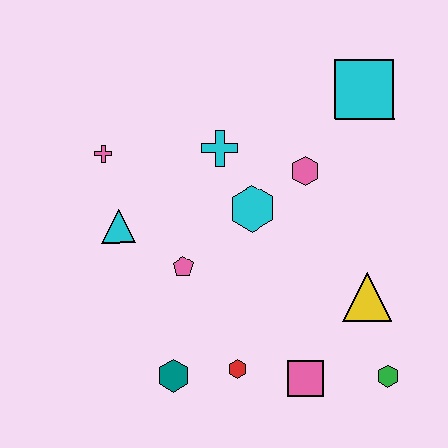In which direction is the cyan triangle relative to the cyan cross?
The cyan triangle is to the left of the cyan cross.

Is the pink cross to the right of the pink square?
No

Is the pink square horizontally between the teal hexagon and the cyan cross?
No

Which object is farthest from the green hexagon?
The pink cross is farthest from the green hexagon.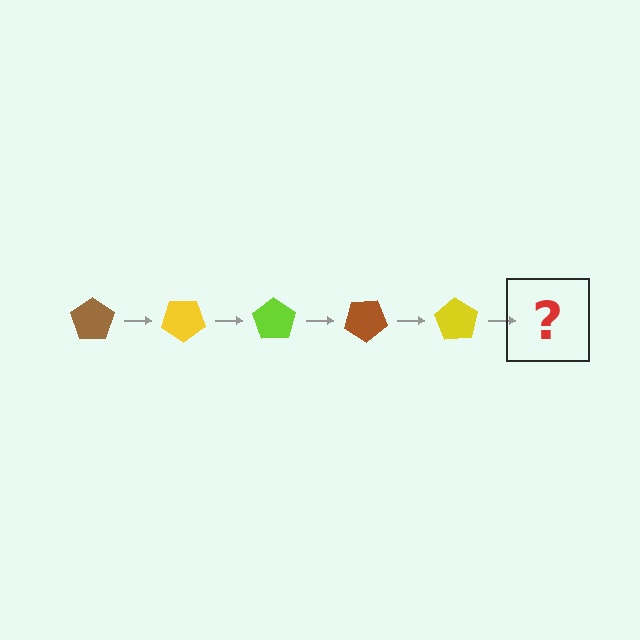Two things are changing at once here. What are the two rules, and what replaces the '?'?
The two rules are that it rotates 35 degrees each step and the color cycles through brown, yellow, and lime. The '?' should be a lime pentagon, rotated 175 degrees from the start.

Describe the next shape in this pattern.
It should be a lime pentagon, rotated 175 degrees from the start.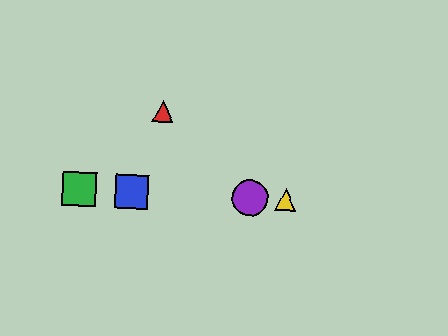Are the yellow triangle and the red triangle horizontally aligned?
No, the yellow triangle is at y≈200 and the red triangle is at y≈111.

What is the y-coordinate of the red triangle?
The red triangle is at y≈111.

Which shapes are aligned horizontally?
The blue square, the green square, the yellow triangle, the purple circle are aligned horizontally.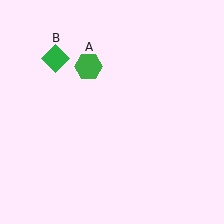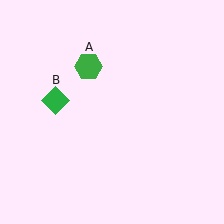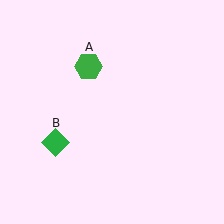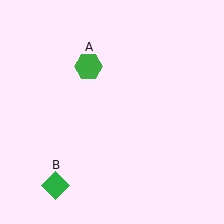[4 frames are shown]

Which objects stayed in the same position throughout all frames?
Green hexagon (object A) remained stationary.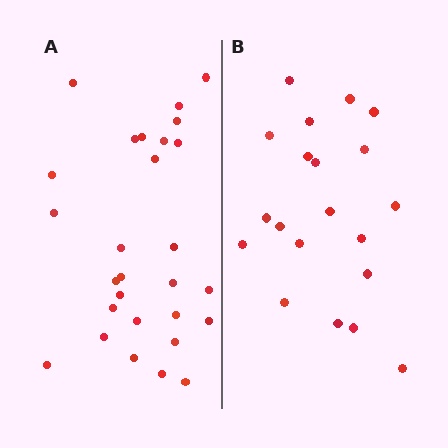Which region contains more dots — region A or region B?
Region A (the left region) has more dots.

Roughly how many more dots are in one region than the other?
Region A has roughly 8 or so more dots than region B.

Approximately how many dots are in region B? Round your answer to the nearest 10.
About 20 dots.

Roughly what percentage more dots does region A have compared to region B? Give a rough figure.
About 40% more.